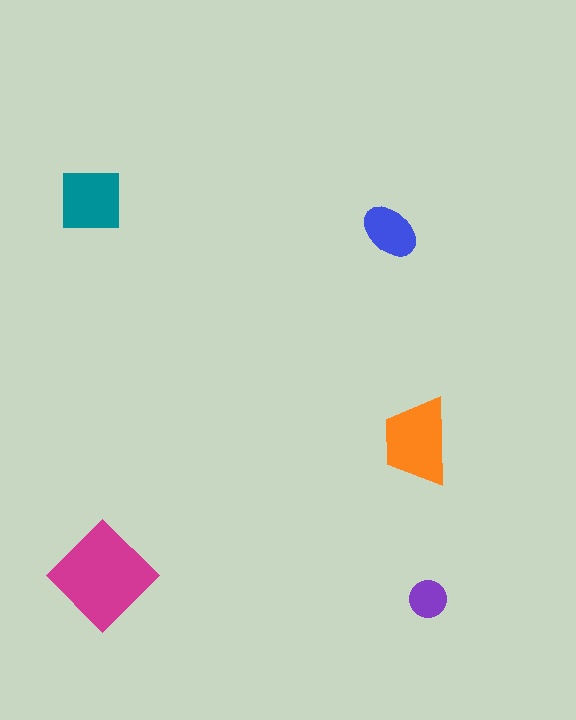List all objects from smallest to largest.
The purple circle, the blue ellipse, the teal square, the orange trapezoid, the magenta diamond.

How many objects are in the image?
There are 5 objects in the image.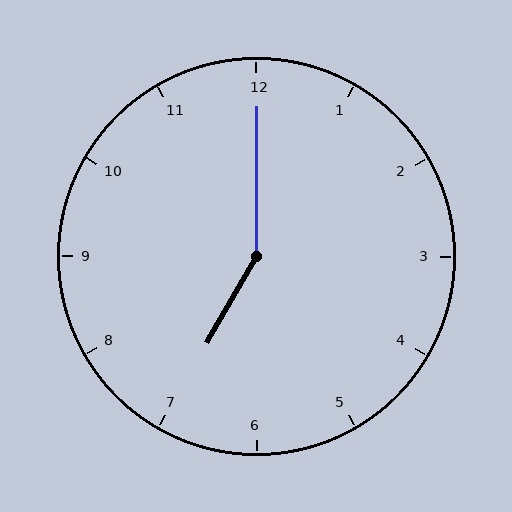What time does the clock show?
7:00.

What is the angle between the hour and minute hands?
Approximately 150 degrees.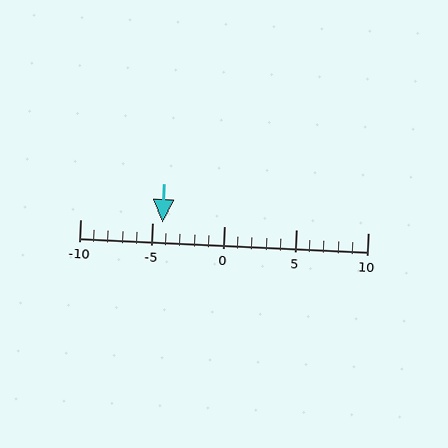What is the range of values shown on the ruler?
The ruler shows values from -10 to 10.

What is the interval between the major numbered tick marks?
The major tick marks are spaced 5 units apart.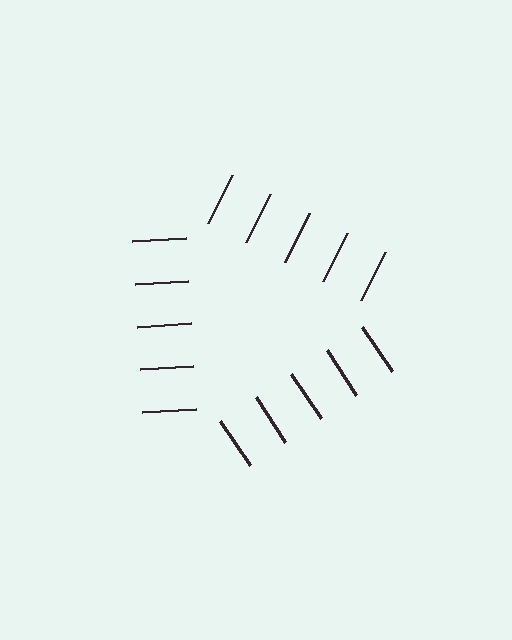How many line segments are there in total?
15 — 5 along each of the 3 edges.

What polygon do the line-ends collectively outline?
An illusory triangle — the line segments terminate on its edges but no continuous stroke is drawn.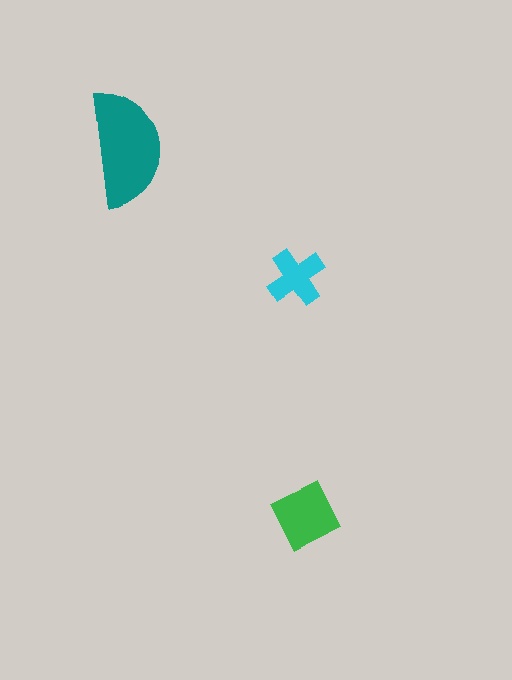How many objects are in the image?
There are 3 objects in the image.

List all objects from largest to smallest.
The teal semicircle, the green diamond, the cyan cross.